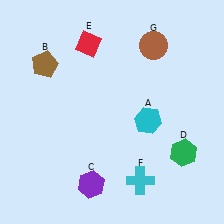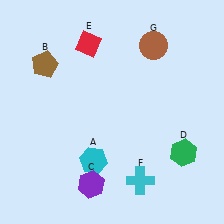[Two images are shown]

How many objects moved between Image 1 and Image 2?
1 object moved between the two images.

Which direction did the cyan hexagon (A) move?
The cyan hexagon (A) moved left.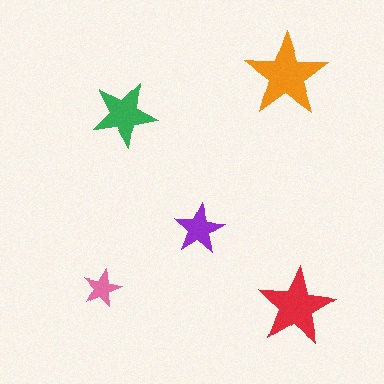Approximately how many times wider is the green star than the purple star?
About 1.5 times wider.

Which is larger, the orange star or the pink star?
The orange one.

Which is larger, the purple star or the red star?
The red one.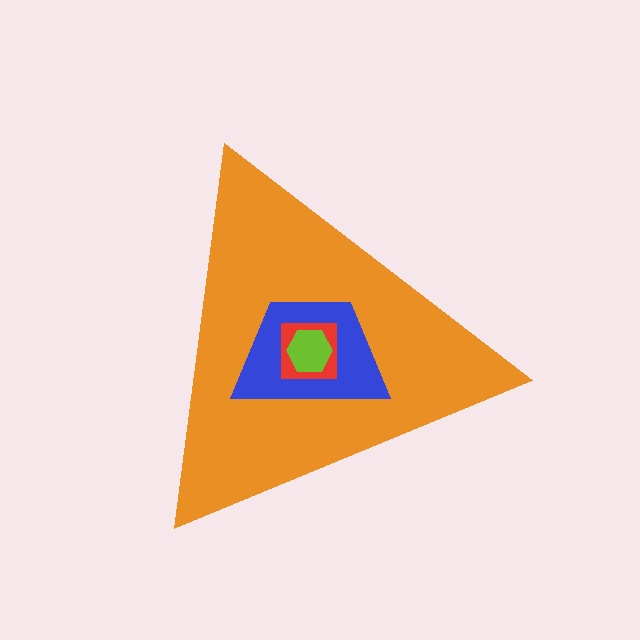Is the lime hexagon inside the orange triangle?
Yes.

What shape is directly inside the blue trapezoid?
The red square.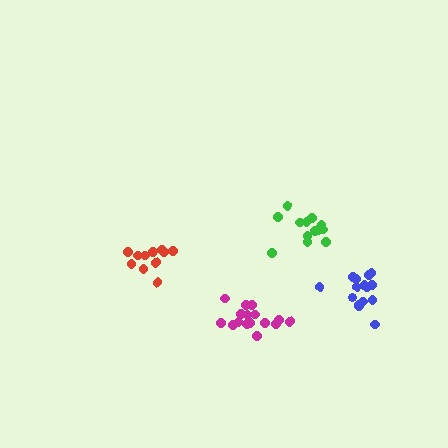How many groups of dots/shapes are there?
There are 4 groups.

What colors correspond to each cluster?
The clusters are colored: blue, red, green, magenta.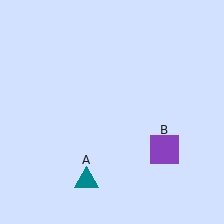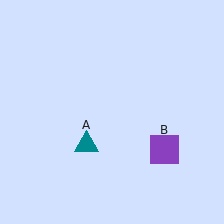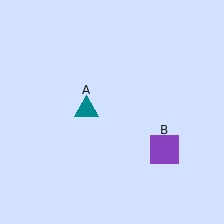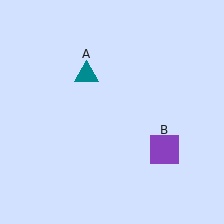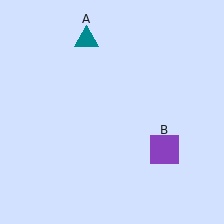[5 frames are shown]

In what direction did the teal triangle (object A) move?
The teal triangle (object A) moved up.